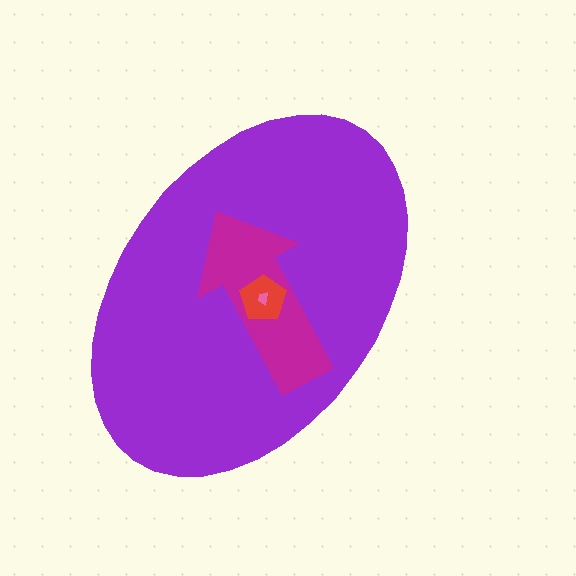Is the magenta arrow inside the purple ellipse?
Yes.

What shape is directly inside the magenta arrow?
The red pentagon.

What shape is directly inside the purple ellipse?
The magenta arrow.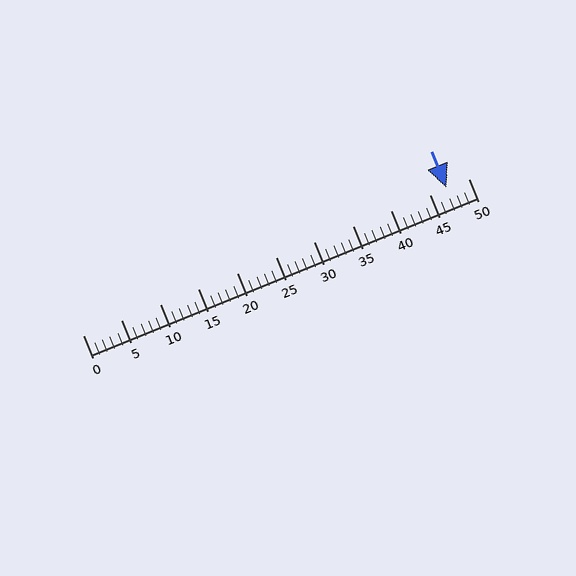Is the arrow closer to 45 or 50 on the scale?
The arrow is closer to 45.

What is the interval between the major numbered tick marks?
The major tick marks are spaced 5 units apart.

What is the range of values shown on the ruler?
The ruler shows values from 0 to 50.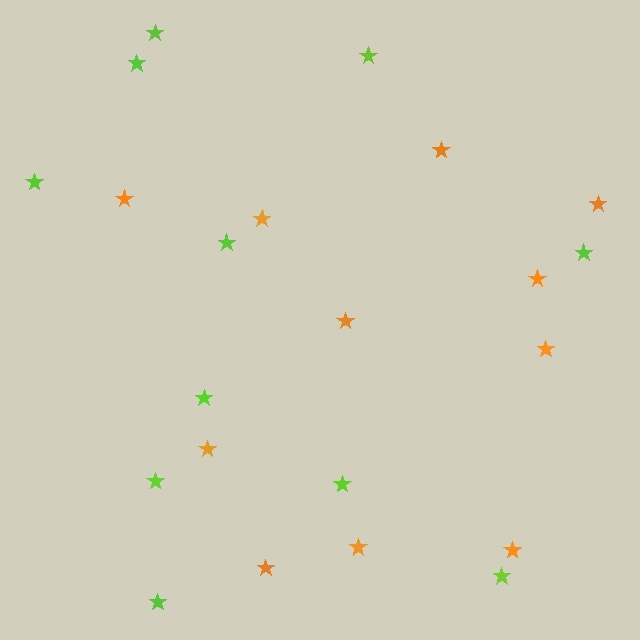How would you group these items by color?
There are 2 groups: one group of lime stars (11) and one group of orange stars (11).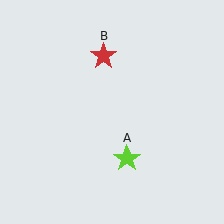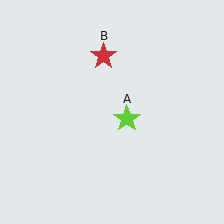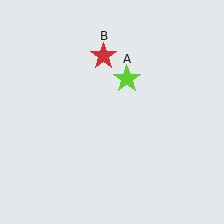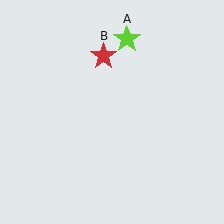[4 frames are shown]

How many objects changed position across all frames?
1 object changed position: lime star (object A).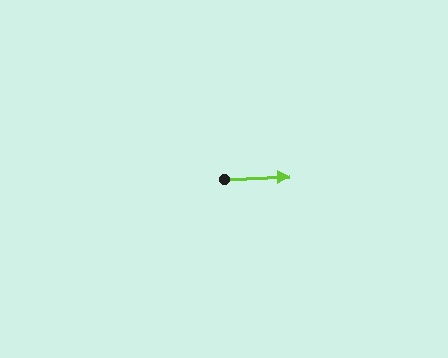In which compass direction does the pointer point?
East.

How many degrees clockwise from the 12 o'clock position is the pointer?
Approximately 88 degrees.